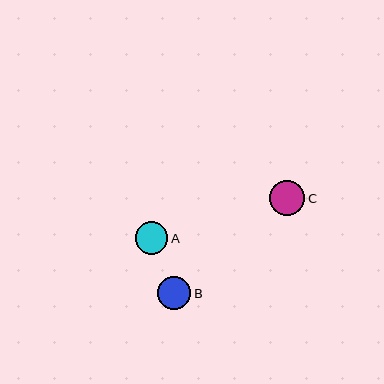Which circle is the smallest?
Circle A is the smallest with a size of approximately 33 pixels.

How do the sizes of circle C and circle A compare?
Circle C and circle A are approximately the same size.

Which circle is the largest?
Circle C is the largest with a size of approximately 36 pixels.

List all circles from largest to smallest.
From largest to smallest: C, B, A.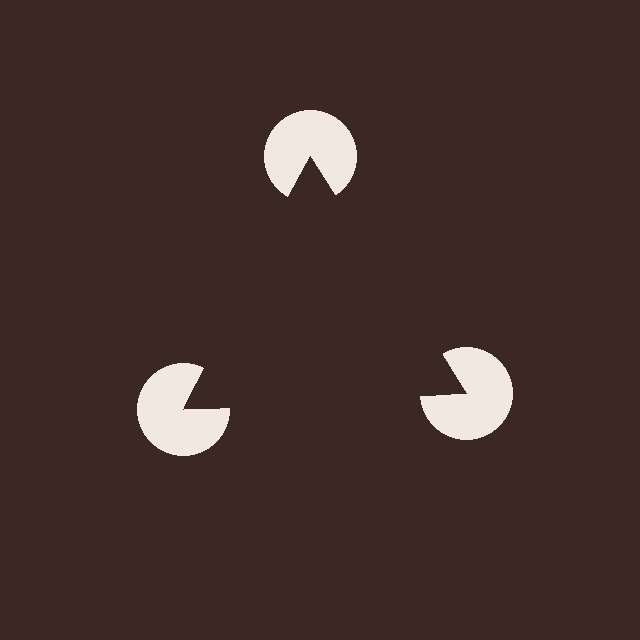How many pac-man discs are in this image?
There are 3 — one at each vertex of the illusory triangle.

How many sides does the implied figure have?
3 sides.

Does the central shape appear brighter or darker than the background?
It typically appears slightly darker than the background, even though no actual brightness change is drawn.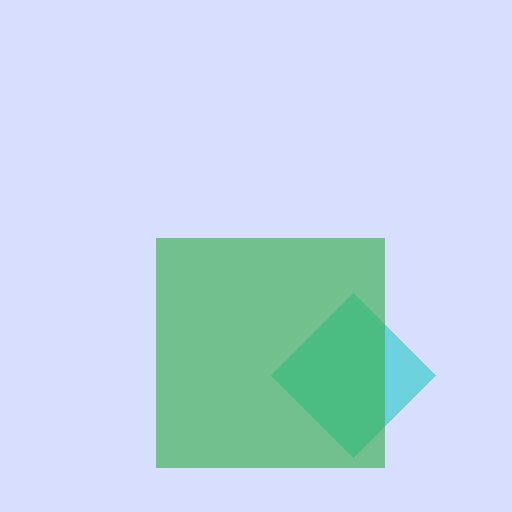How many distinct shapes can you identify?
There are 2 distinct shapes: a cyan diamond, a green square.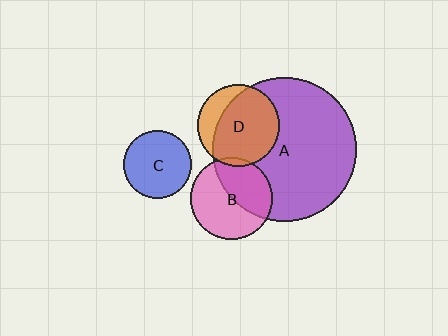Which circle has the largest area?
Circle A (purple).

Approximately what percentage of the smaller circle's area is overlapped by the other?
Approximately 75%.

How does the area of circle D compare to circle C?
Approximately 1.4 times.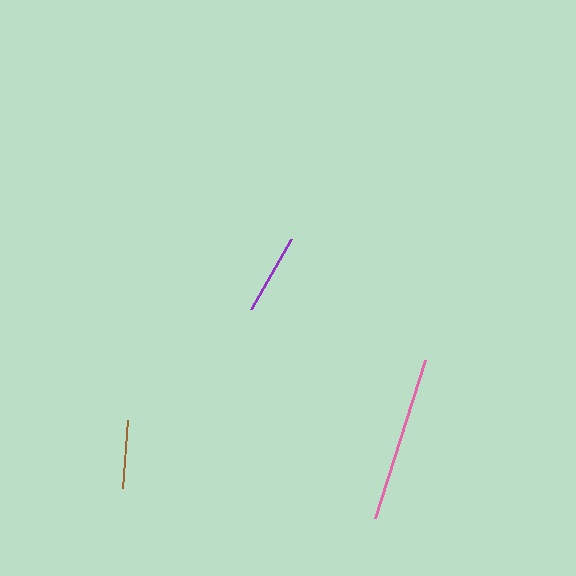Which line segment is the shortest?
The brown line is the shortest at approximately 68 pixels.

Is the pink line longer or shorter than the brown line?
The pink line is longer than the brown line.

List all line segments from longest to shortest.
From longest to shortest: pink, purple, brown.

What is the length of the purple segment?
The purple segment is approximately 80 pixels long.